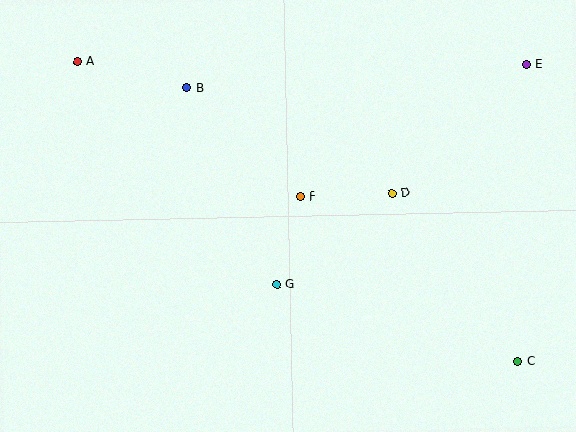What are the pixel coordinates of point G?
Point G is at (277, 285).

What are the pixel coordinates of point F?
Point F is at (300, 196).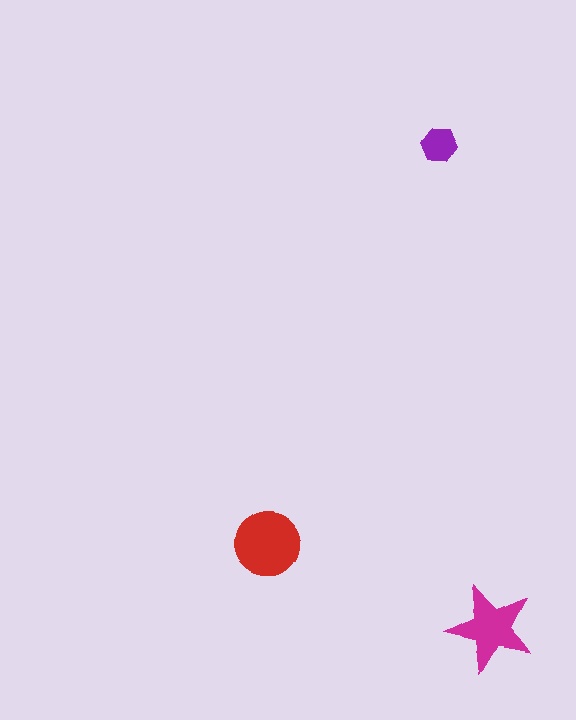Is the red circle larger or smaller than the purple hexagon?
Larger.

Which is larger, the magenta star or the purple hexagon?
The magenta star.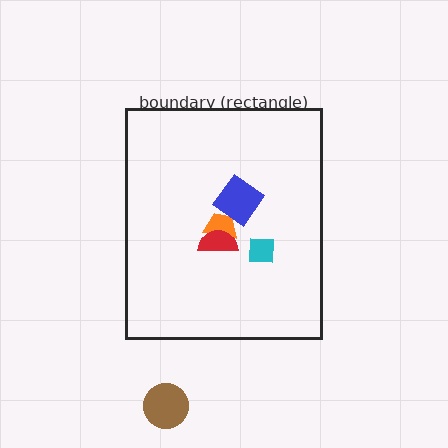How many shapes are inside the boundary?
4 inside, 1 outside.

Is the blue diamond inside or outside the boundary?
Inside.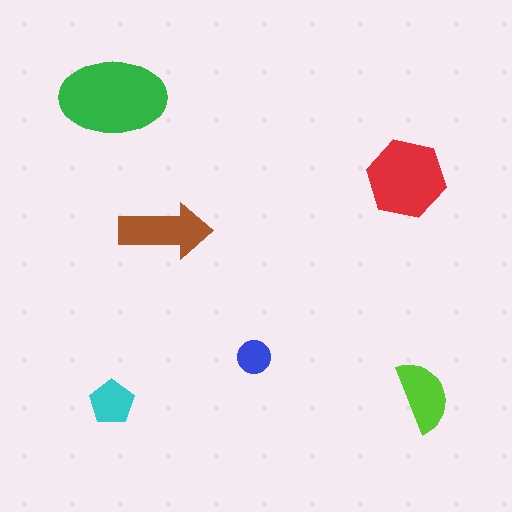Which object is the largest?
The green ellipse.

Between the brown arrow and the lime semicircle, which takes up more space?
The brown arrow.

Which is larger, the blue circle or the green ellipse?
The green ellipse.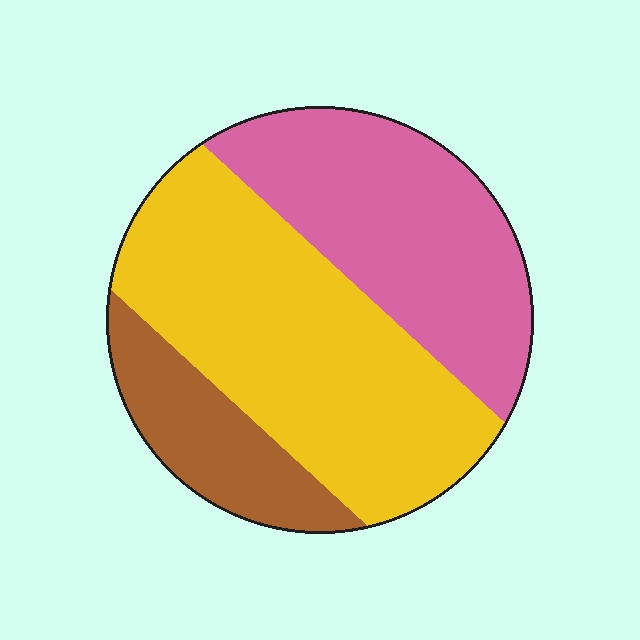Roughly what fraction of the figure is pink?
Pink takes up about one third (1/3) of the figure.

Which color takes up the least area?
Brown, at roughly 15%.